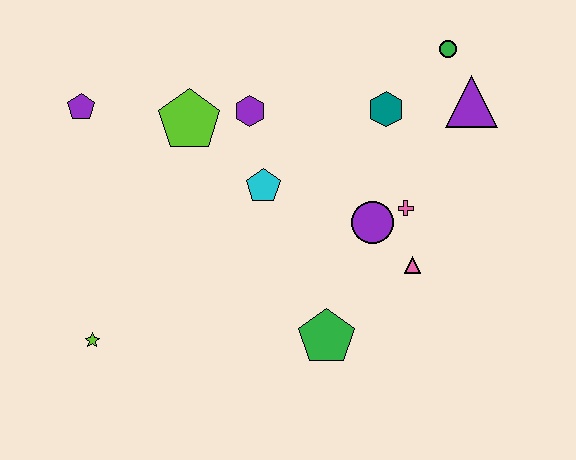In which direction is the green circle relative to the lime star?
The green circle is to the right of the lime star.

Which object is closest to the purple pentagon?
The lime pentagon is closest to the purple pentagon.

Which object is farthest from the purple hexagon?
The lime star is farthest from the purple hexagon.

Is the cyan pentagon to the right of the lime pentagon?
Yes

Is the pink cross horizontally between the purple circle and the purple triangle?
Yes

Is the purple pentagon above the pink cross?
Yes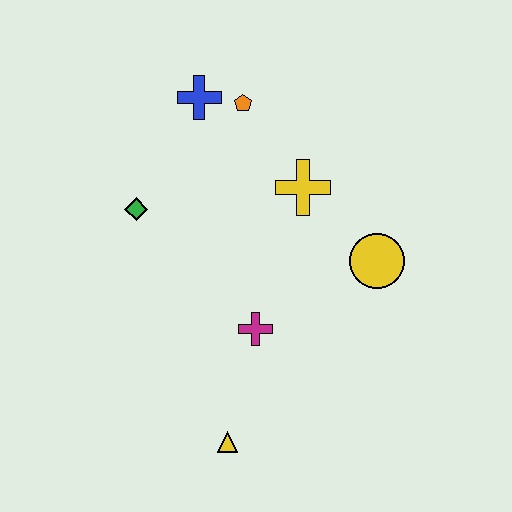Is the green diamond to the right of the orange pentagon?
No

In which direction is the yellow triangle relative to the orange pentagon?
The yellow triangle is below the orange pentagon.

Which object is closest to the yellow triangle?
The magenta cross is closest to the yellow triangle.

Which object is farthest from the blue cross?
The yellow triangle is farthest from the blue cross.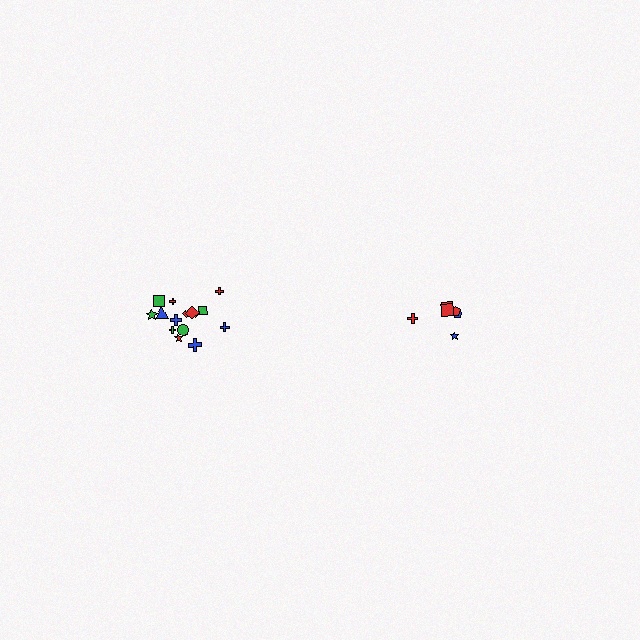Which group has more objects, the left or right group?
The left group.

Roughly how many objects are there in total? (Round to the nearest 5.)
Roughly 20 objects in total.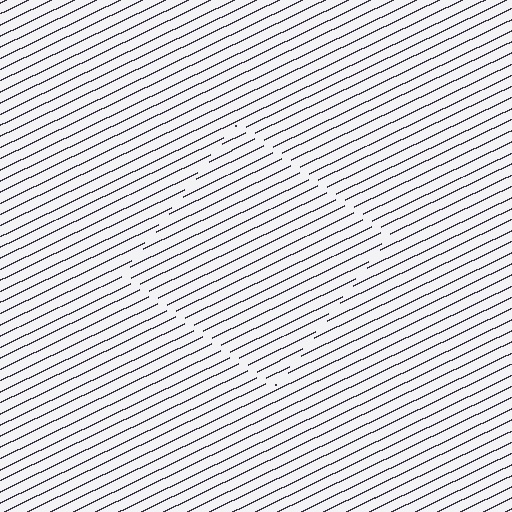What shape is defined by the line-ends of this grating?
An illusory square. The interior of the shape contains the same grating, shifted by half a period — the contour is defined by the phase discontinuity where line-ends from the inner and outer gratings abut.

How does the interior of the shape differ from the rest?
The interior of the shape contains the same grating, shifted by half a period — the contour is defined by the phase discontinuity where line-ends from the inner and outer gratings abut.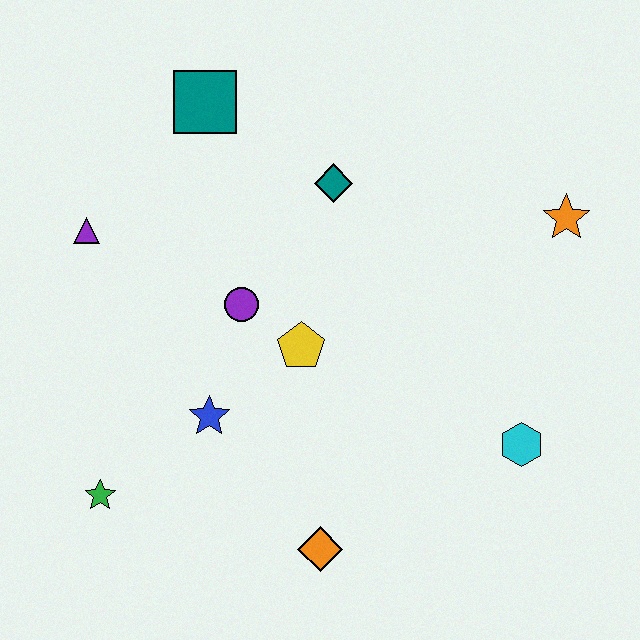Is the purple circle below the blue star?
No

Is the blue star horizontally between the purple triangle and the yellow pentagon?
Yes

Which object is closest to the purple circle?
The yellow pentagon is closest to the purple circle.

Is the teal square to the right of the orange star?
No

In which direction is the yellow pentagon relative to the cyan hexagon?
The yellow pentagon is to the left of the cyan hexagon.